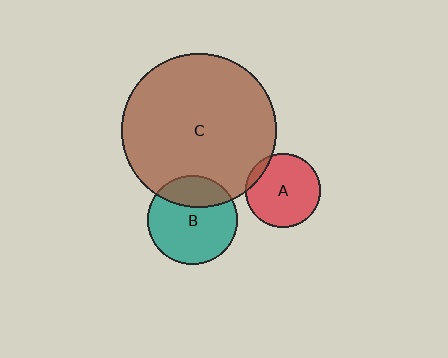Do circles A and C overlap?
Yes.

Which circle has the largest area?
Circle C (brown).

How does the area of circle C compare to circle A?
Approximately 4.3 times.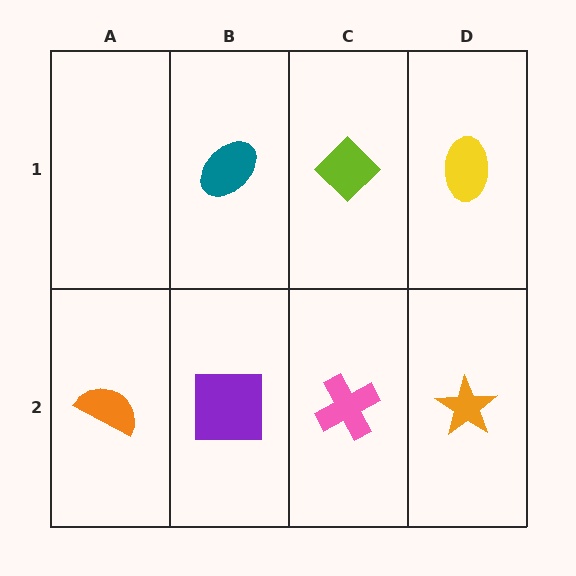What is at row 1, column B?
A teal ellipse.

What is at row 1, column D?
A yellow ellipse.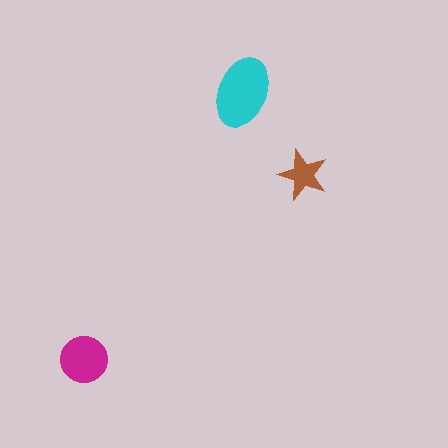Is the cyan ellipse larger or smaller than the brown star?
Larger.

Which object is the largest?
The cyan ellipse.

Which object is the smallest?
The brown star.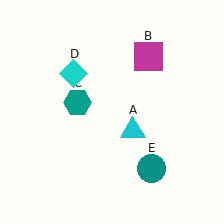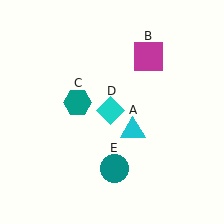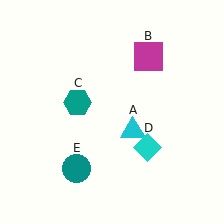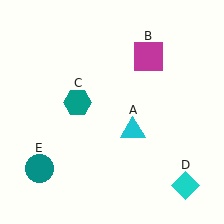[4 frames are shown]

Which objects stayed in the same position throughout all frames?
Cyan triangle (object A) and magenta square (object B) and teal hexagon (object C) remained stationary.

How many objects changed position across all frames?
2 objects changed position: cyan diamond (object D), teal circle (object E).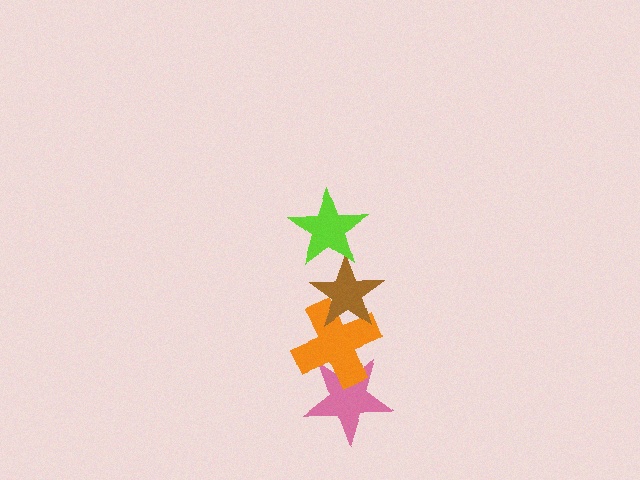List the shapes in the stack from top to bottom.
From top to bottom: the lime star, the brown star, the orange cross, the pink star.